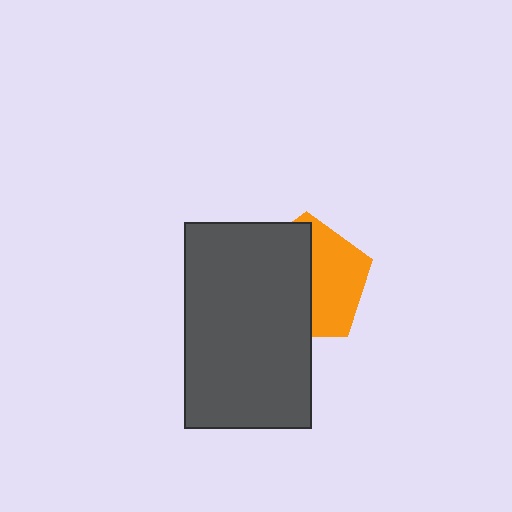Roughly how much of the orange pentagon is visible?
About half of it is visible (roughly 46%).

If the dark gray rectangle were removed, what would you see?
You would see the complete orange pentagon.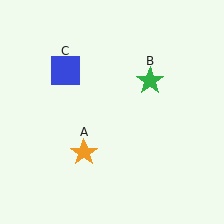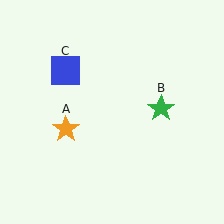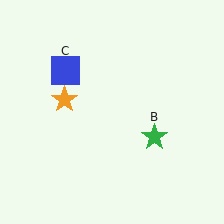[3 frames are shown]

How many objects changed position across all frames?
2 objects changed position: orange star (object A), green star (object B).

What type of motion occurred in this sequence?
The orange star (object A), green star (object B) rotated clockwise around the center of the scene.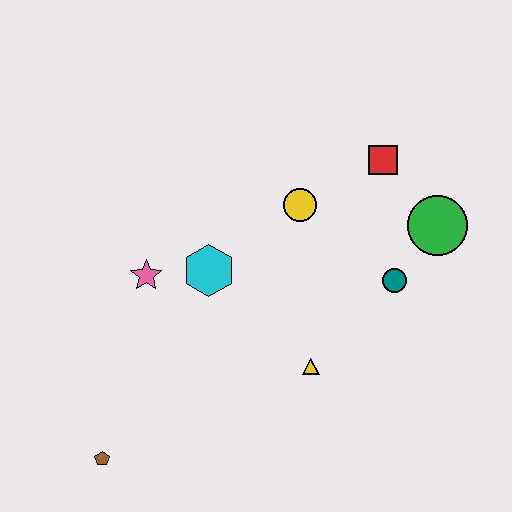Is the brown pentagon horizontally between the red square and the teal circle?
No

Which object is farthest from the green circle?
The brown pentagon is farthest from the green circle.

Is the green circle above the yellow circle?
No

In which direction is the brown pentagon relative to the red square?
The brown pentagon is below the red square.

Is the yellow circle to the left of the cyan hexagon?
No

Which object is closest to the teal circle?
The green circle is closest to the teal circle.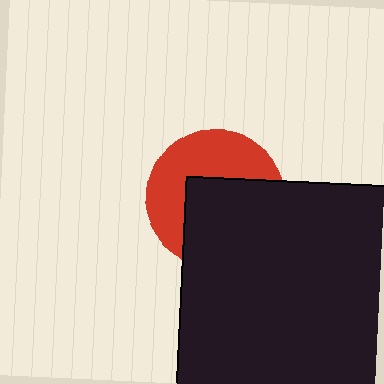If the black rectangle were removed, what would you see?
You would see the complete red circle.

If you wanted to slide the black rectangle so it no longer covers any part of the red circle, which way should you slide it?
Slide it toward the lower-right — that is the most direct way to separate the two shapes.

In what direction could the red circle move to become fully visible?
The red circle could move toward the upper-left. That would shift it out from behind the black rectangle entirely.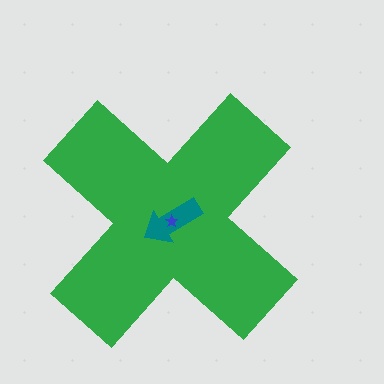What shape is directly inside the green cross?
The teal arrow.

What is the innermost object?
The blue star.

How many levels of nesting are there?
3.